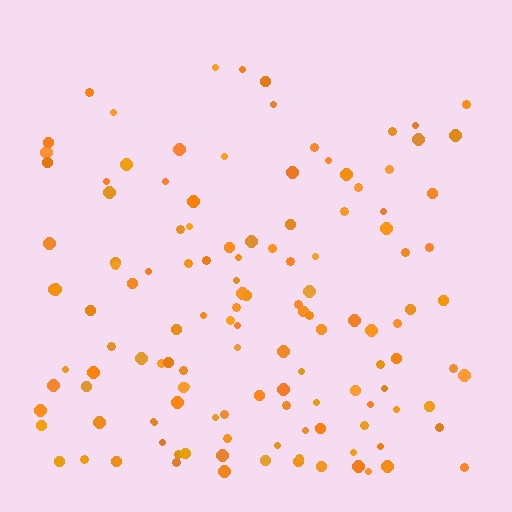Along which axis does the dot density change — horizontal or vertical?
Vertical.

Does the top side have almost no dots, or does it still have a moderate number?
Still a moderate number, just noticeably fewer than the bottom.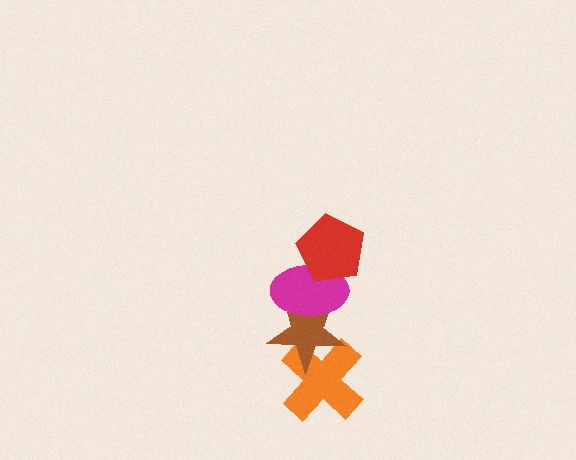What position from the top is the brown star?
The brown star is 3rd from the top.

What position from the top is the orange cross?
The orange cross is 4th from the top.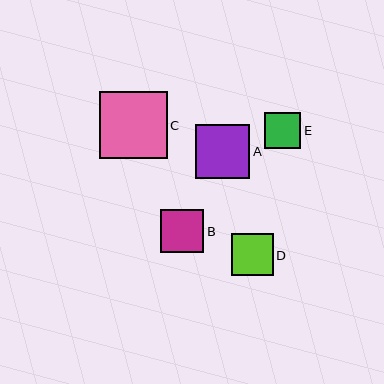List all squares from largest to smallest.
From largest to smallest: C, A, B, D, E.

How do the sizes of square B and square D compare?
Square B and square D are approximately the same size.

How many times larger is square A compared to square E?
Square A is approximately 1.5 times the size of square E.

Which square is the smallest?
Square E is the smallest with a size of approximately 36 pixels.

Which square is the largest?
Square C is the largest with a size of approximately 68 pixels.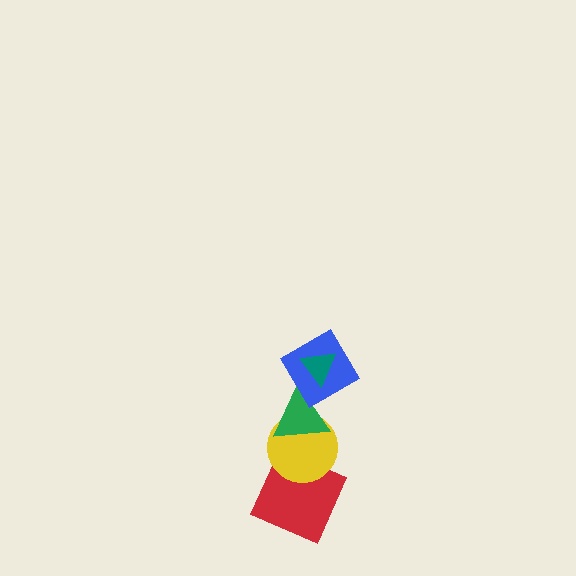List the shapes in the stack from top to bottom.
From top to bottom: the teal triangle, the blue diamond, the green triangle, the yellow circle, the red square.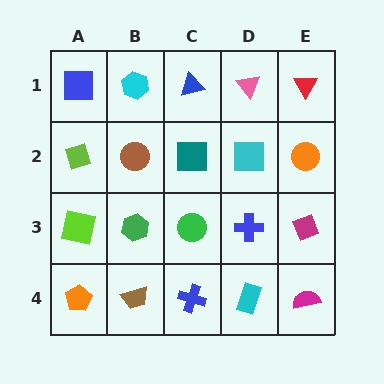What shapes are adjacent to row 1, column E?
An orange circle (row 2, column E), a pink triangle (row 1, column D).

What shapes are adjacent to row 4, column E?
A magenta diamond (row 3, column E), a cyan rectangle (row 4, column D).